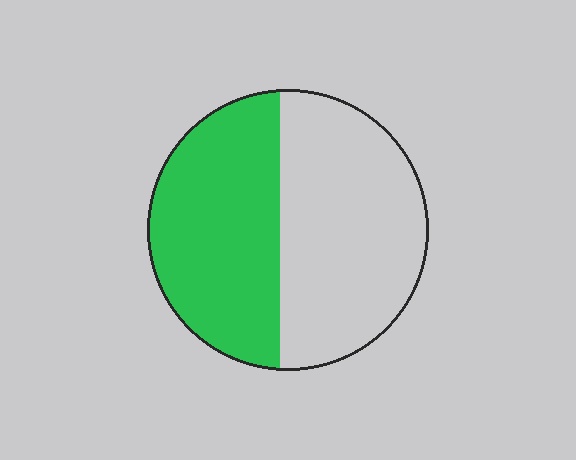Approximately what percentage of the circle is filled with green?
Approximately 45%.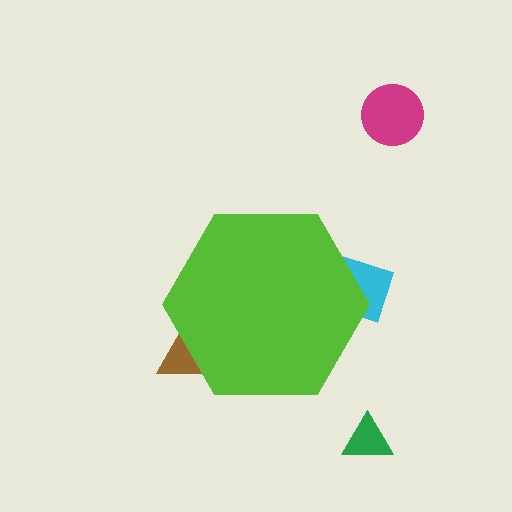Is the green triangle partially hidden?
No, the green triangle is fully visible.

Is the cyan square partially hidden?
Yes, the cyan square is partially hidden behind the lime hexagon.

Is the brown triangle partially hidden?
Yes, the brown triangle is partially hidden behind the lime hexagon.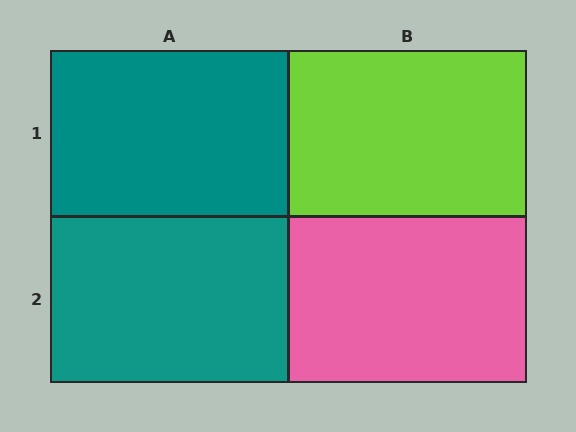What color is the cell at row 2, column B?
Pink.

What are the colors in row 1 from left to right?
Teal, lime.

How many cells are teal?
2 cells are teal.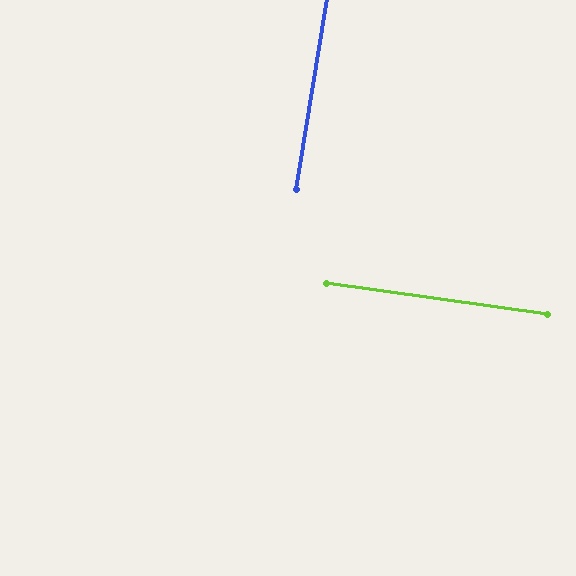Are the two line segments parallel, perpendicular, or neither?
Perpendicular — they meet at approximately 89°.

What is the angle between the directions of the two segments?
Approximately 89 degrees.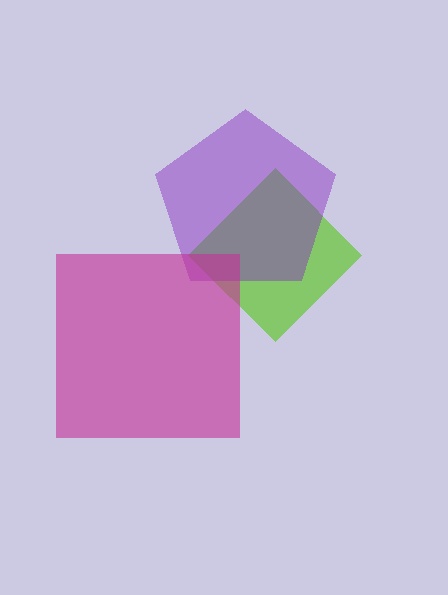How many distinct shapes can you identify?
There are 3 distinct shapes: a lime diamond, a purple pentagon, a magenta square.